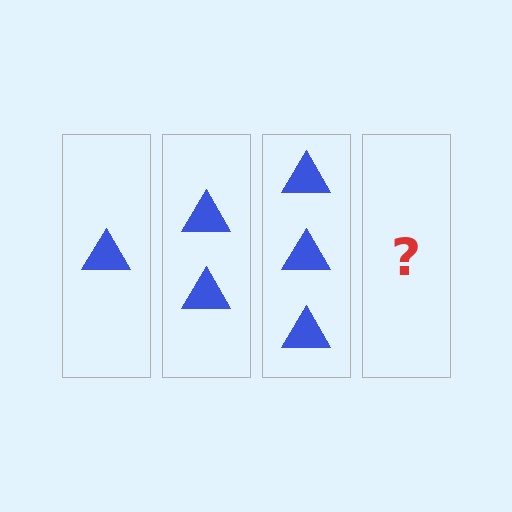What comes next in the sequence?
The next element should be 4 triangles.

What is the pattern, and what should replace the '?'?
The pattern is that each step adds one more triangle. The '?' should be 4 triangles.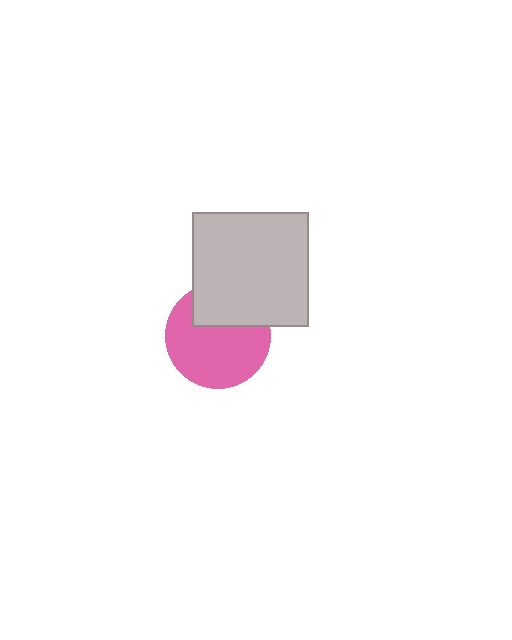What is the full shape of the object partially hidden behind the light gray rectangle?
The partially hidden object is a pink circle.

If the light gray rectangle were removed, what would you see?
You would see the complete pink circle.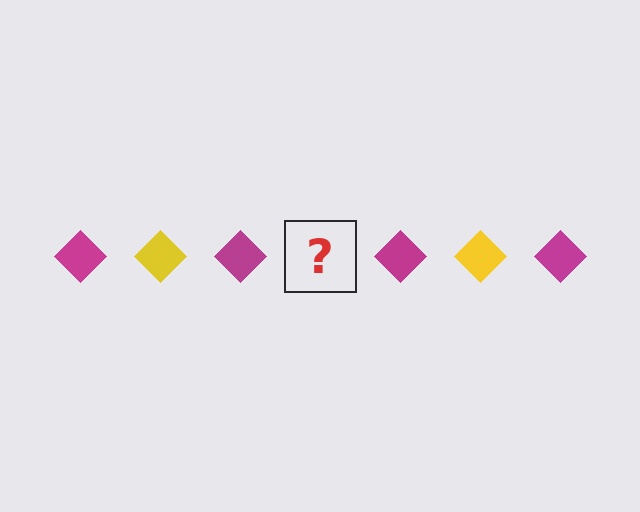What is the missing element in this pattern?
The missing element is a yellow diamond.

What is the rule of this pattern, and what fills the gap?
The rule is that the pattern cycles through magenta, yellow diamonds. The gap should be filled with a yellow diamond.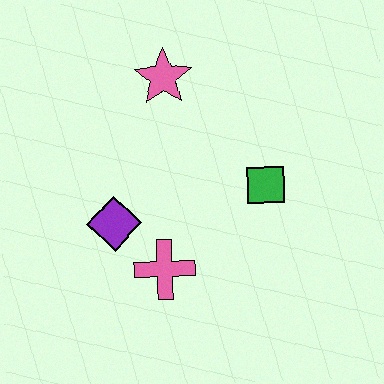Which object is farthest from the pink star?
The pink cross is farthest from the pink star.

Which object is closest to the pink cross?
The purple diamond is closest to the pink cross.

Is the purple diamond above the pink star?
No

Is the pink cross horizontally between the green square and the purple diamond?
Yes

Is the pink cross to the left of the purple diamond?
No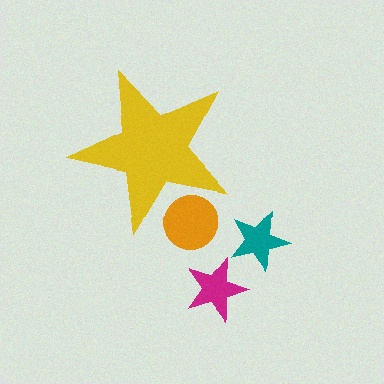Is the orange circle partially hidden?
Yes, the orange circle is partially hidden behind the yellow star.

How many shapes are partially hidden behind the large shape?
1 shape is partially hidden.